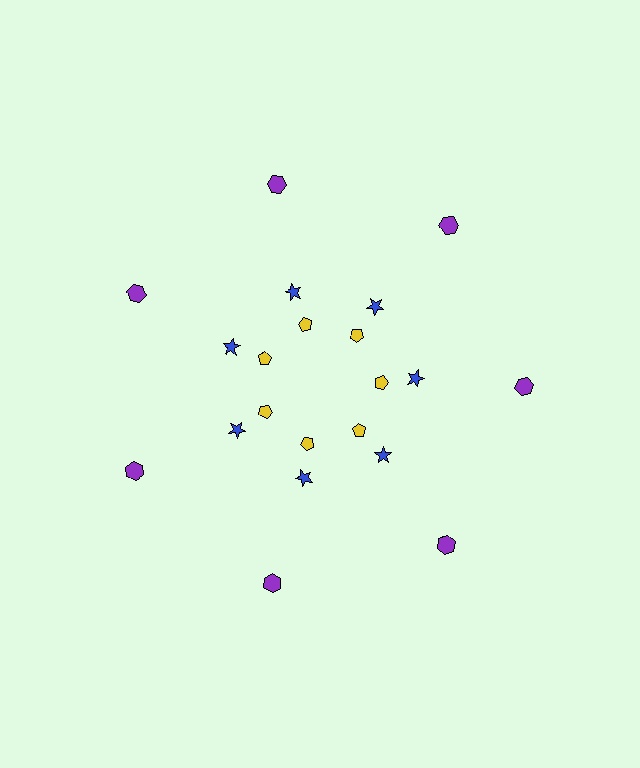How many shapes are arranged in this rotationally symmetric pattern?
There are 21 shapes, arranged in 7 groups of 3.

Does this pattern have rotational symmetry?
Yes, this pattern has 7-fold rotational symmetry. It looks the same after rotating 51 degrees around the center.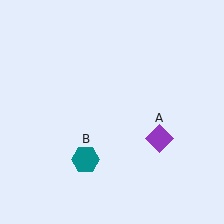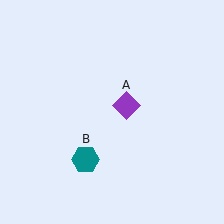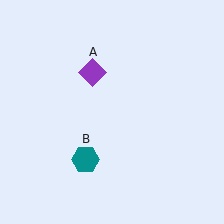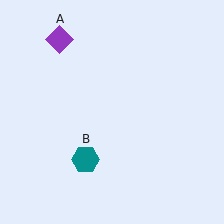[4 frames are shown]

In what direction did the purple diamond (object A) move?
The purple diamond (object A) moved up and to the left.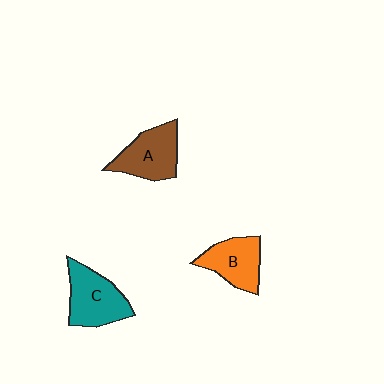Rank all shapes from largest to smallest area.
From largest to smallest: C (teal), A (brown), B (orange).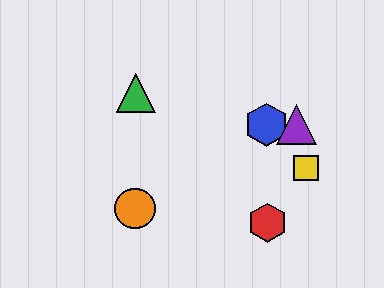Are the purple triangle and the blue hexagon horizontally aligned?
Yes, both are at y≈125.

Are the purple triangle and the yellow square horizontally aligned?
No, the purple triangle is at y≈125 and the yellow square is at y≈168.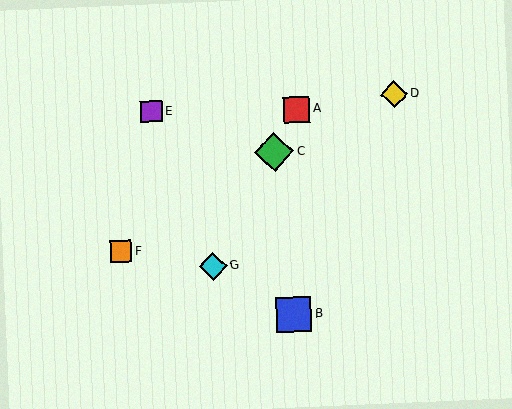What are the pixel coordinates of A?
Object A is at (296, 110).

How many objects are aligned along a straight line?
3 objects (A, C, G) are aligned along a straight line.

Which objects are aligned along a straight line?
Objects A, C, G are aligned along a straight line.